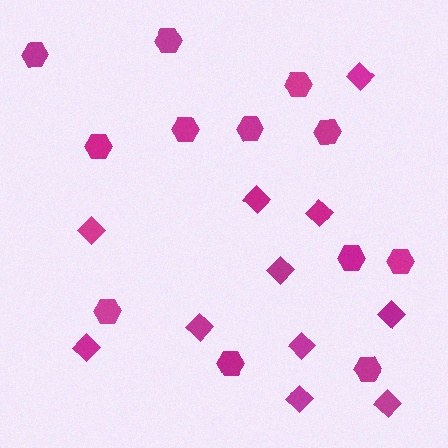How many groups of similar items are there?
There are 2 groups: one group of diamonds (11) and one group of hexagons (12).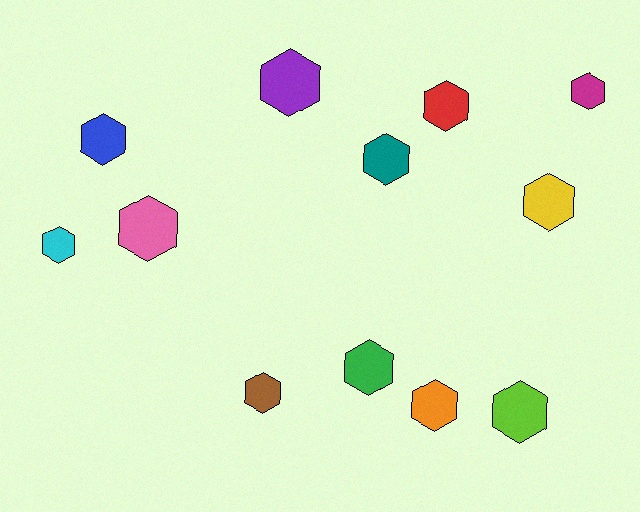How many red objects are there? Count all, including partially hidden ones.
There is 1 red object.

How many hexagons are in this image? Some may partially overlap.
There are 12 hexagons.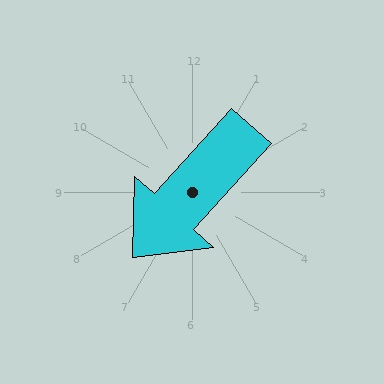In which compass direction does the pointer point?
Southwest.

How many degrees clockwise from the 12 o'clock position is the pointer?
Approximately 222 degrees.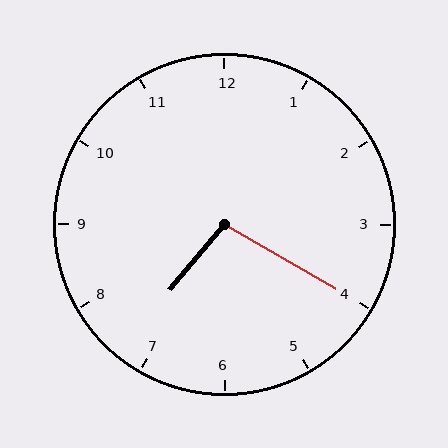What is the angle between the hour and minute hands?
Approximately 100 degrees.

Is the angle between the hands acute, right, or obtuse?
It is obtuse.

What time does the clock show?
7:20.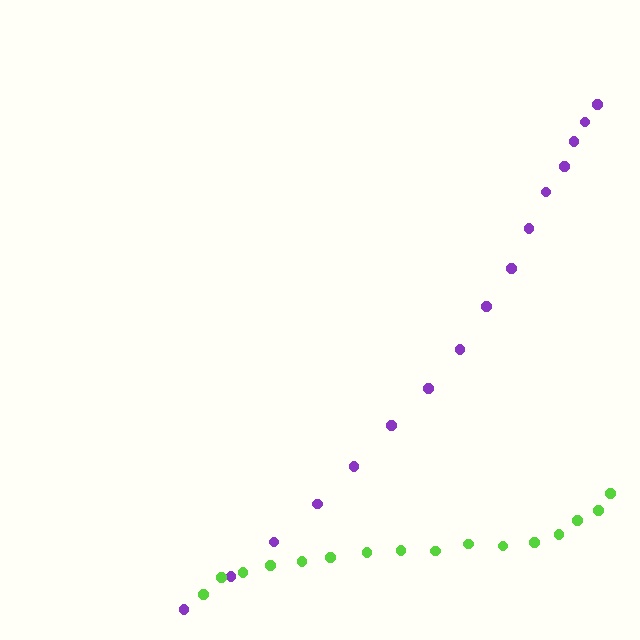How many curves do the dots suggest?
There are 2 distinct paths.